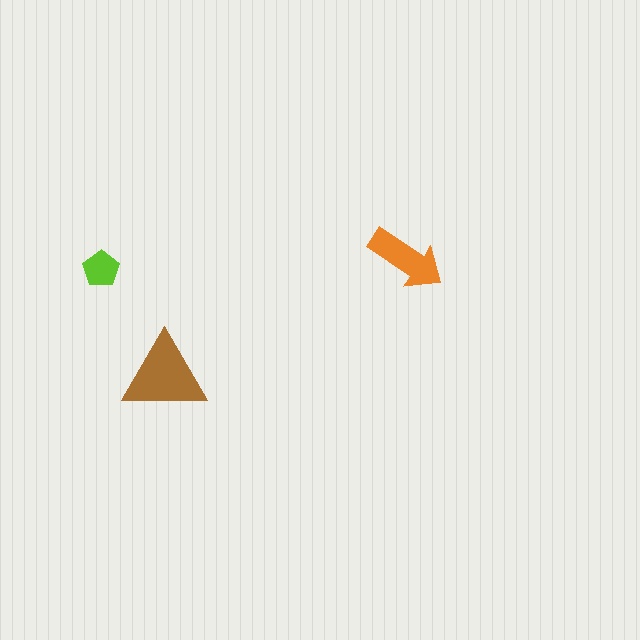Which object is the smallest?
The lime pentagon.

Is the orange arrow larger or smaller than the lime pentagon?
Larger.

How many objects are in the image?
There are 3 objects in the image.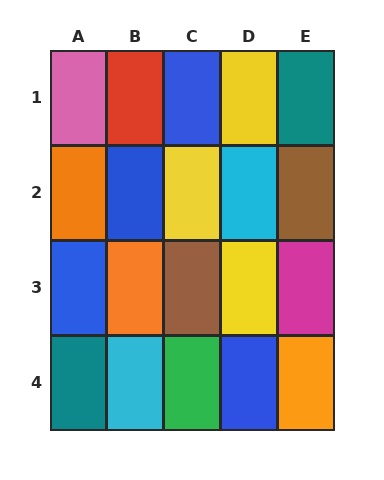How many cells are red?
1 cell is red.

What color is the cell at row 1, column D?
Yellow.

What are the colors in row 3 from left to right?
Blue, orange, brown, yellow, magenta.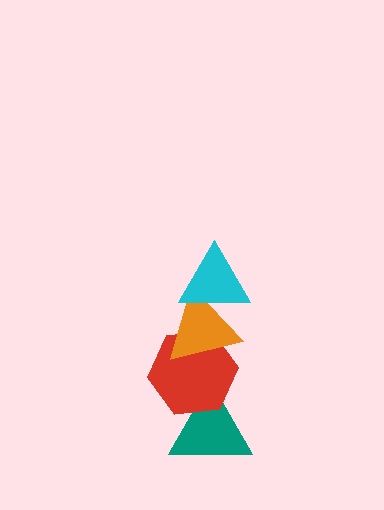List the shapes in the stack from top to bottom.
From top to bottom: the cyan triangle, the orange triangle, the red hexagon, the teal triangle.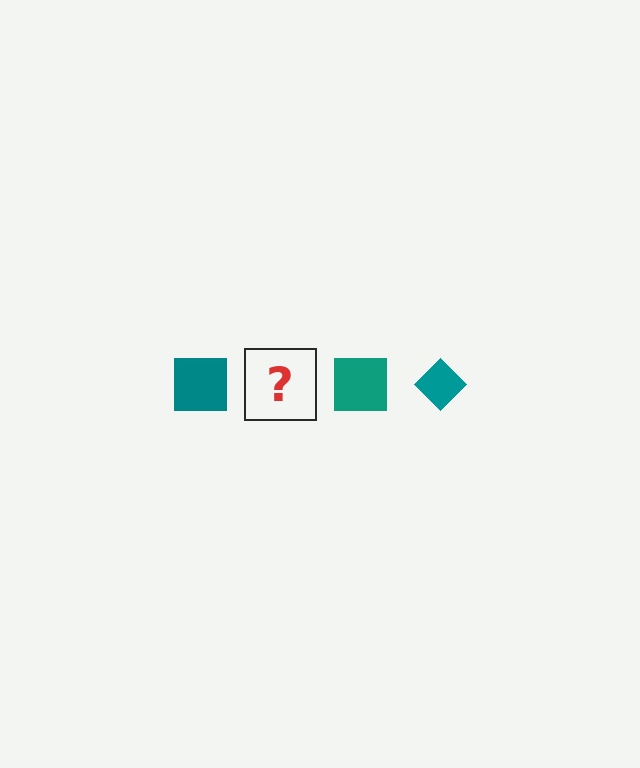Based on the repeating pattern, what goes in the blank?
The blank should be a teal diamond.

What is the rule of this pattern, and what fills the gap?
The rule is that the pattern cycles through square, diamond shapes in teal. The gap should be filled with a teal diamond.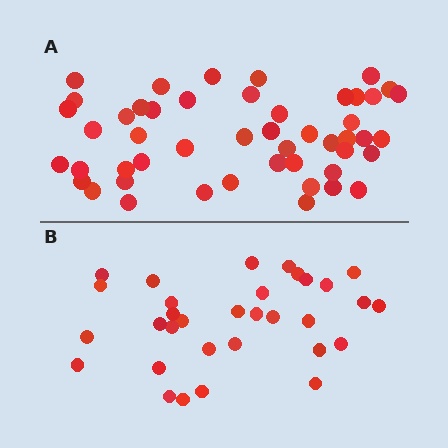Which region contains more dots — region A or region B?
Region A (the top region) has more dots.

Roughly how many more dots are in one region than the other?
Region A has approximately 15 more dots than region B.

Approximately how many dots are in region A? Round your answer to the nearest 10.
About 50 dots. (The exact count is 49, which rounds to 50.)